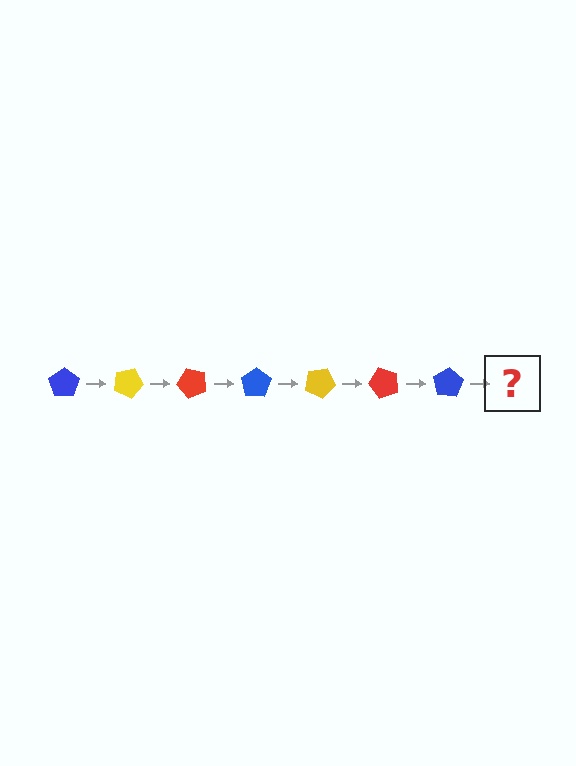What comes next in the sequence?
The next element should be a yellow pentagon, rotated 175 degrees from the start.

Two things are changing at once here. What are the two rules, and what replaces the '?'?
The two rules are that it rotates 25 degrees each step and the color cycles through blue, yellow, and red. The '?' should be a yellow pentagon, rotated 175 degrees from the start.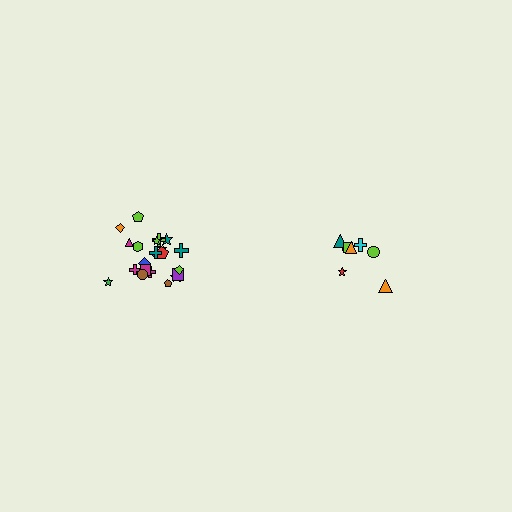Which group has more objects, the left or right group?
The left group.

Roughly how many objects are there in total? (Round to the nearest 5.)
Roughly 30 objects in total.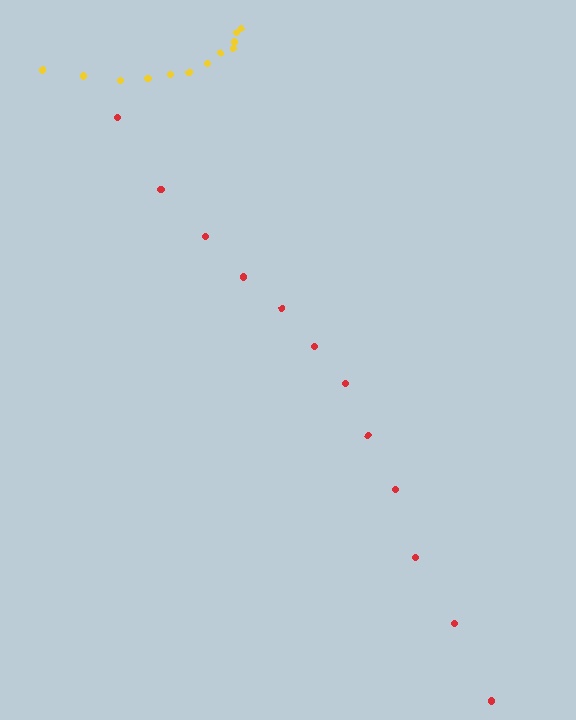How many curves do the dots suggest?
There are 2 distinct paths.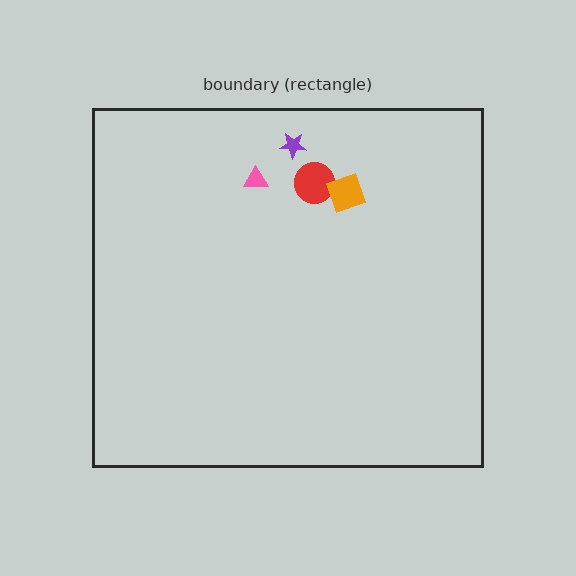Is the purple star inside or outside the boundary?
Inside.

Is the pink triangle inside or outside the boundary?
Inside.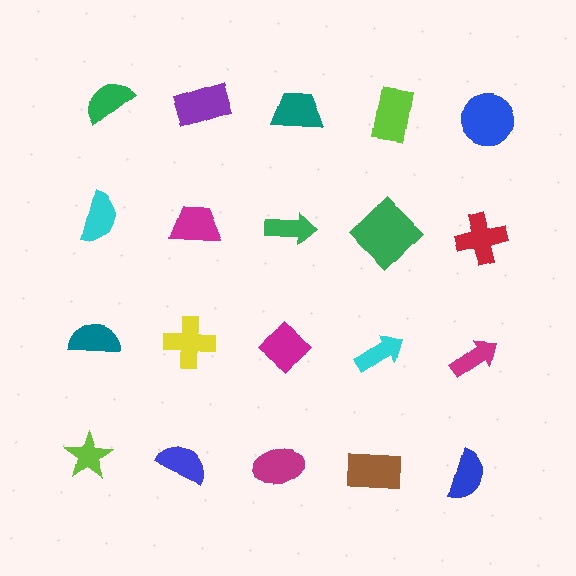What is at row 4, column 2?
A blue semicircle.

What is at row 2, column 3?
A green arrow.